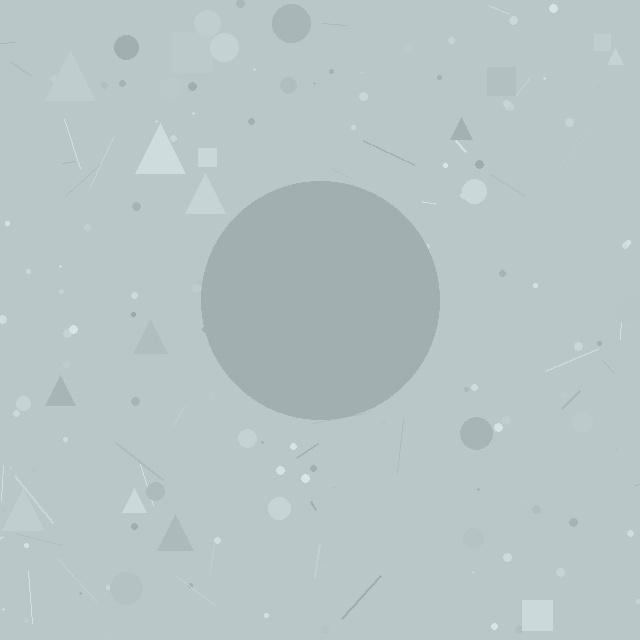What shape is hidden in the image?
A circle is hidden in the image.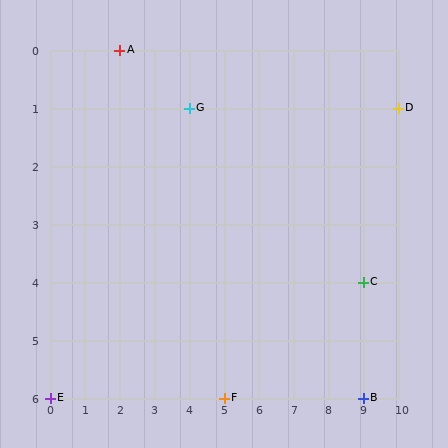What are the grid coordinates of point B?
Point B is at grid coordinates (9, 6).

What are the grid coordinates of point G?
Point G is at grid coordinates (4, 1).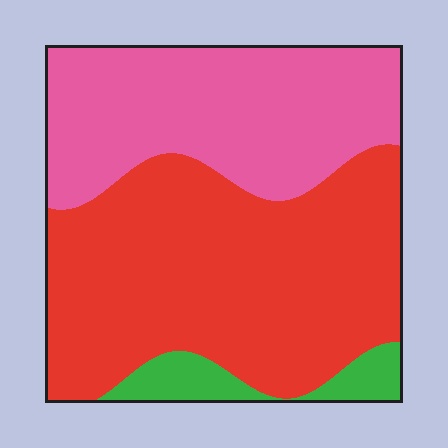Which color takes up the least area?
Green, at roughly 10%.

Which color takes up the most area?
Red, at roughly 55%.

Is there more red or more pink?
Red.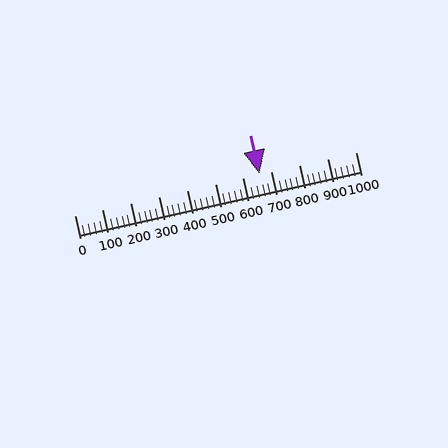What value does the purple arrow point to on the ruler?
The purple arrow points to approximately 656.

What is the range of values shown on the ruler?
The ruler shows values from 0 to 1000.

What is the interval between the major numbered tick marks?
The major tick marks are spaced 100 units apart.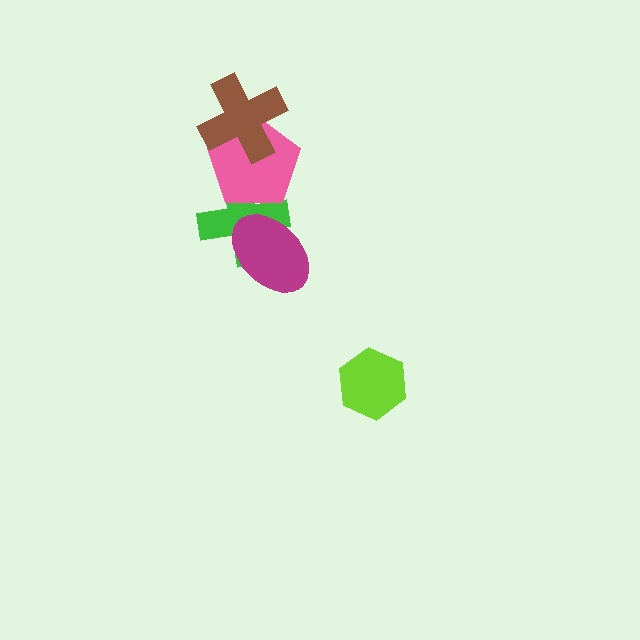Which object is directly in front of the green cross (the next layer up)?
The pink pentagon is directly in front of the green cross.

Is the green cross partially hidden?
Yes, it is partially covered by another shape.